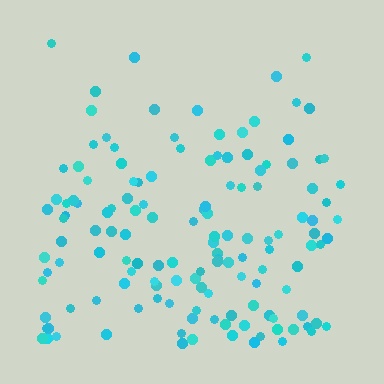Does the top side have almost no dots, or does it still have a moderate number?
Still a moderate number, just noticeably fewer than the bottom.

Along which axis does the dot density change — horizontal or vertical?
Vertical.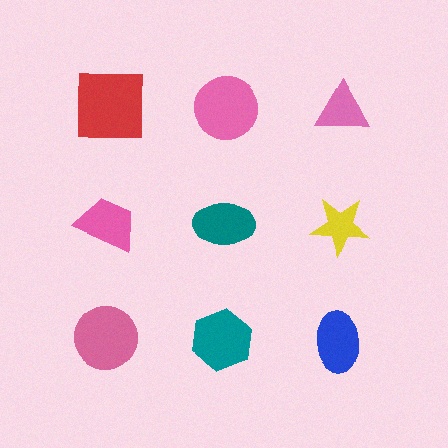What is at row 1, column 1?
A red square.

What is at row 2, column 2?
A teal ellipse.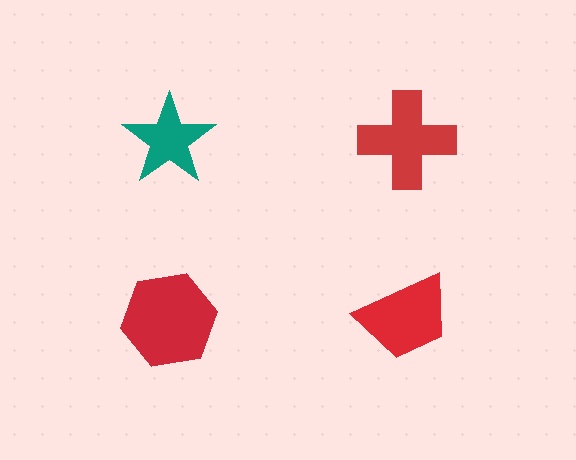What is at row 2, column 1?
A red hexagon.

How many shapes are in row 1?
2 shapes.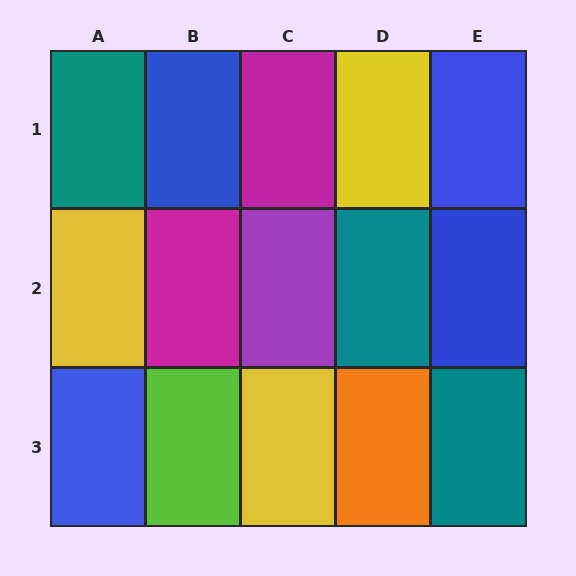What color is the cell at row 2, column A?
Yellow.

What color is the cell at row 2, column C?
Purple.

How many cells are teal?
3 cells are teal.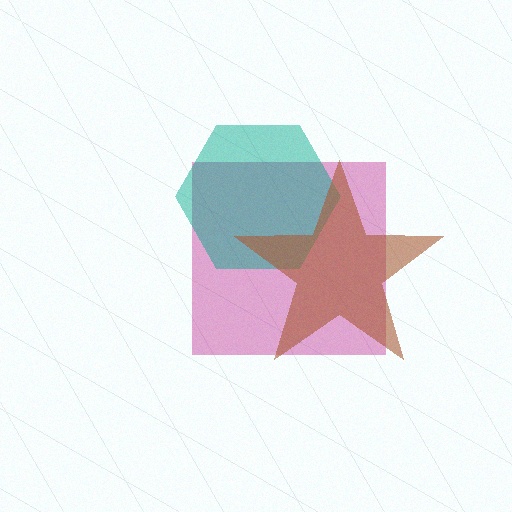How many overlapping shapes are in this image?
There are 3 overlapping shapes in the image.